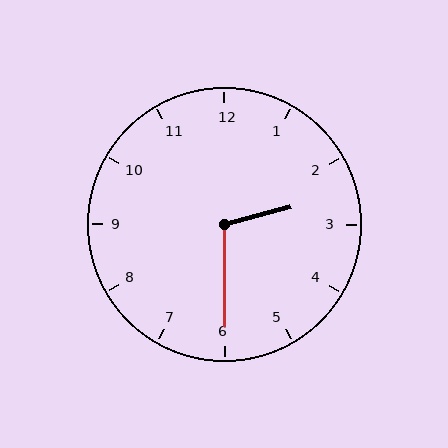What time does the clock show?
2:30.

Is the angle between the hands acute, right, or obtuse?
It is obtuse.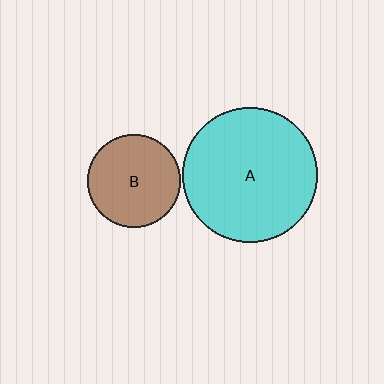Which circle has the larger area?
Circle A (cyan).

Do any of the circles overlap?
No, none of the circles overlap.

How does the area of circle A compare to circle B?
Approximately 2.1 times.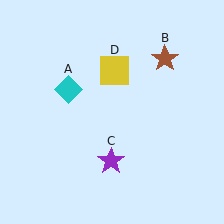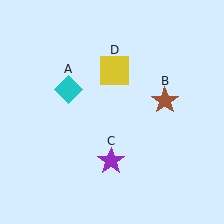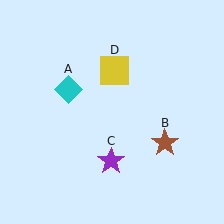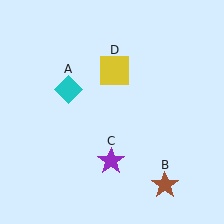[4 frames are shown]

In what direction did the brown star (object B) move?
The brown star (object B) moved down.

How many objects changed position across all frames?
1 object changed position: brown star (object B).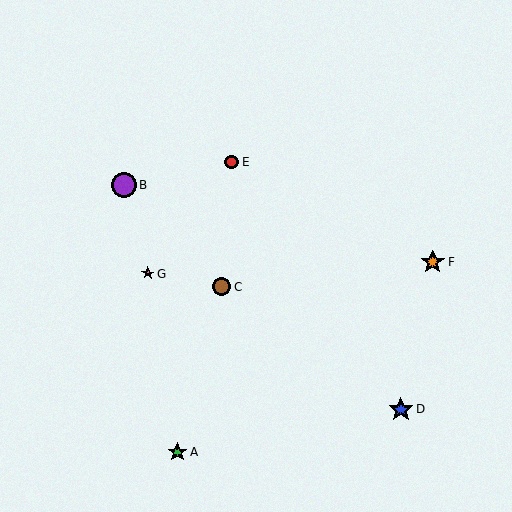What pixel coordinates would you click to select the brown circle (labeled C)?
Click at (222, 286) to select the brown circle C.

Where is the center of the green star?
The center of the green star is at (178, 452).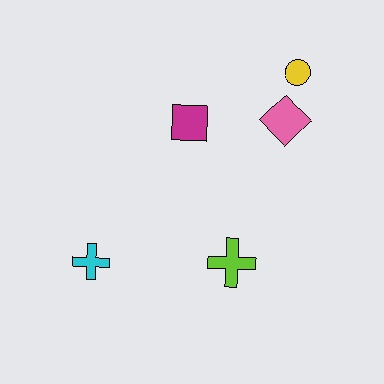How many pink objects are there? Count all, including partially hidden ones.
There is 1 pink object.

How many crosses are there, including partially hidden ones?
There are 2 crosses.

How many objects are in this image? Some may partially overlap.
There are 5 objects.